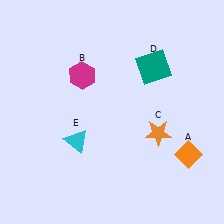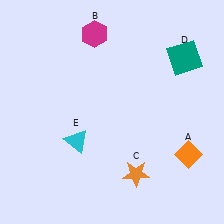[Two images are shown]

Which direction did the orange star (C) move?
The orange star (C) moved down.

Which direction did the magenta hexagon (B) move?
The magenta hexagon (B) moved up.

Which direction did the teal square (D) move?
The teal square (D) moved right.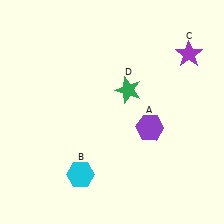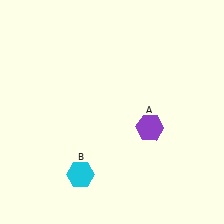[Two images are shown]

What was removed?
The purple star (C), the green star (D) were removed in Image 2.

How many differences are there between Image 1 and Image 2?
There are 2 differences between the two images.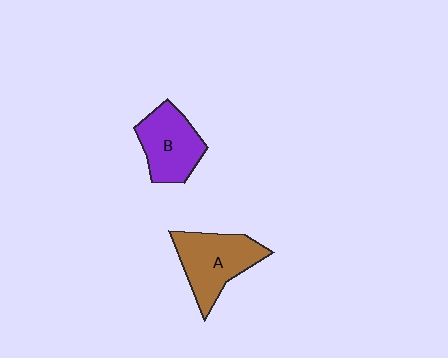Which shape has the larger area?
Shape A (brown).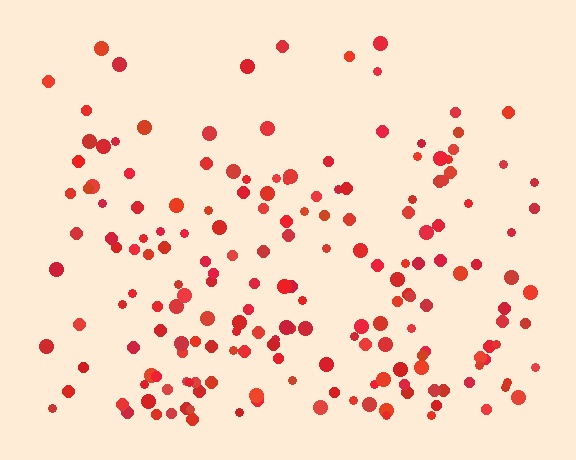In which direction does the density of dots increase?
From top to bottom, with the bottom side densest.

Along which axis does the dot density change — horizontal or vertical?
Vertical.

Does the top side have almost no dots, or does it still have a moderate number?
Still a moderate number, just noticeably fewer than the bottom.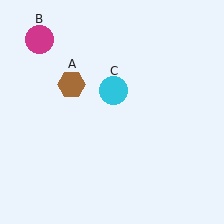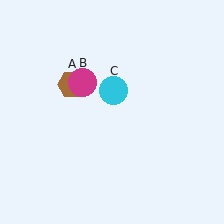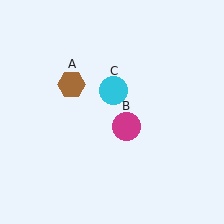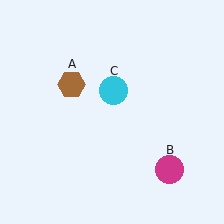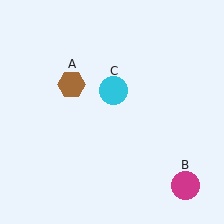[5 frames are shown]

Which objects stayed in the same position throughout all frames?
Brown hexagon (object A) and cyan circle (object C) remained stationary.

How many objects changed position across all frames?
1 object changed position: magenta circle (object B).